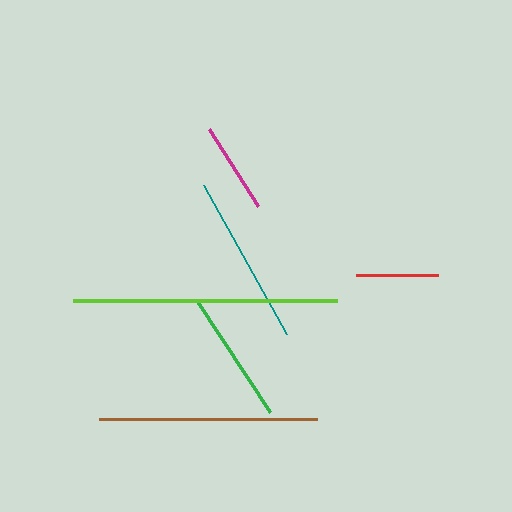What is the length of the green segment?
The green segment is approximately 133 pixels long.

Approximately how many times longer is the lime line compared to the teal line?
The lime line is approximately 1.5 times the length of the teal line.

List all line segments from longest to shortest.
From longest to shortest: lime, brown, teal, green, magenta, red.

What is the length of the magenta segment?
The magenta segment is approximately 91 pixels long.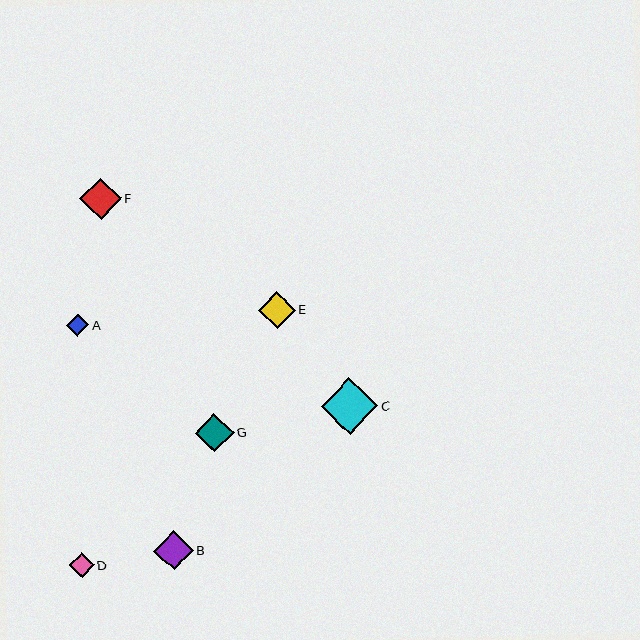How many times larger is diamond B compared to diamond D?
Diamond B is approximately 1.6 times the size of diamond D.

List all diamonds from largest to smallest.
From largest to smallest: C, F, B, G, E, D, A.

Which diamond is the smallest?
Diamond A is the smallest with a size of approximately 22 pixels.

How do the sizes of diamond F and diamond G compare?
Diamond F and diamond G are approximately the same size.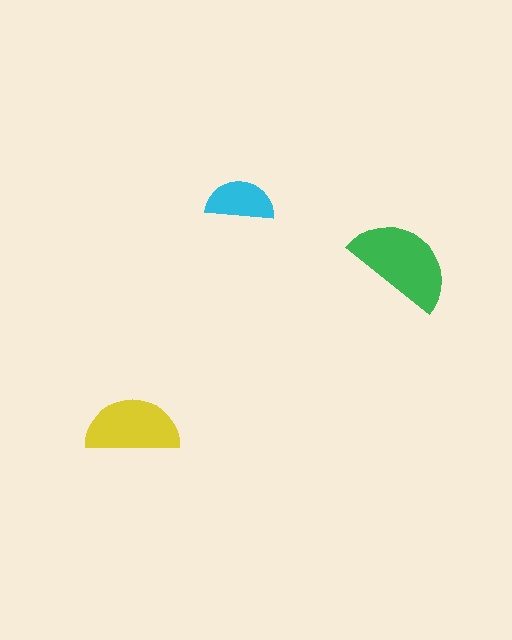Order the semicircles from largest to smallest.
the green one, the yellow one, the cyan one.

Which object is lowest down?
The yellow semicircle is bottommost.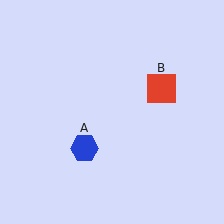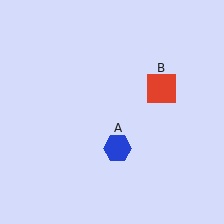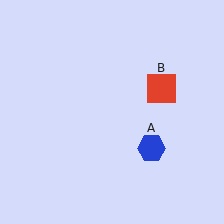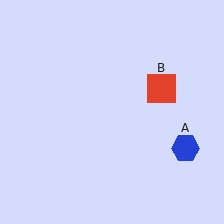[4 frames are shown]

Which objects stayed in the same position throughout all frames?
Red square (object B) remained stationary.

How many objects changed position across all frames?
1 object changed position: blue hexagon (object A).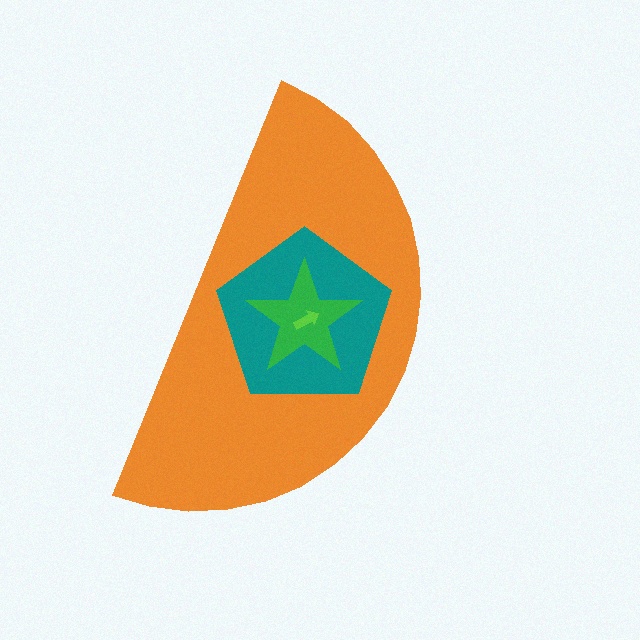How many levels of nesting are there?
4.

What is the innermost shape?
The lime arrow.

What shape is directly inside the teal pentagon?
The green star.